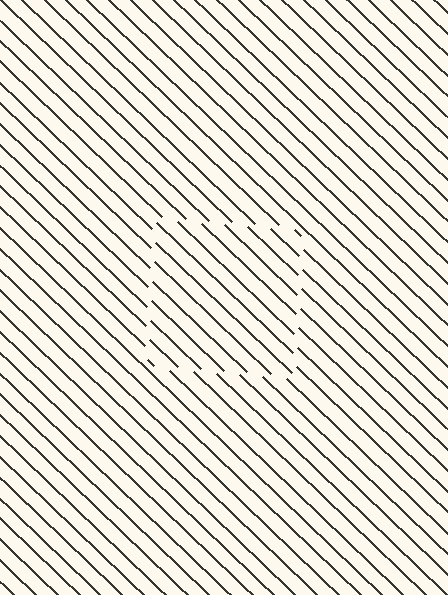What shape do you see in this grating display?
An illusory square. The interior of the shape contains the same grating, shifted by half a period — the contour is defined by the phase discontinuity where line-ends from the inner and outer gratings abut.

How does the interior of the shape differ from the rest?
The interior of the shape contains the same grating, shifted by half a period — the contour is defined by the phase discontinuity where line-ends from the inner and outer gratings abut.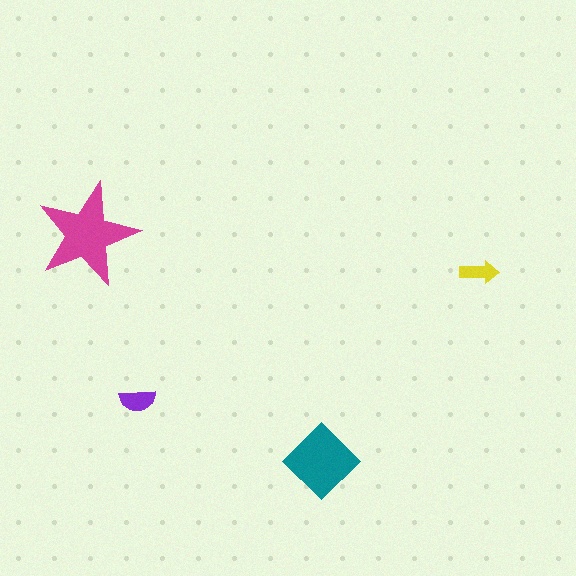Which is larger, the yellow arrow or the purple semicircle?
The purple semicircle.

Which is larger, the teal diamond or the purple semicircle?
The teal diamond.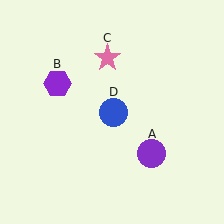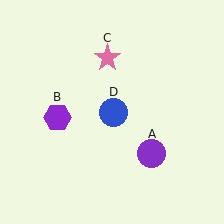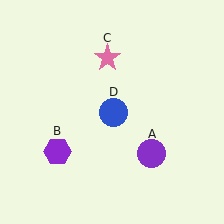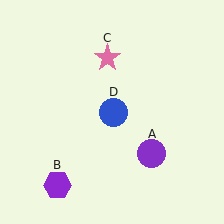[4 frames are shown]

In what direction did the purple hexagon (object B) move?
The purple hexagon (object B) moved down.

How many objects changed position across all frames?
1 object changed position: purple hexagon (object B).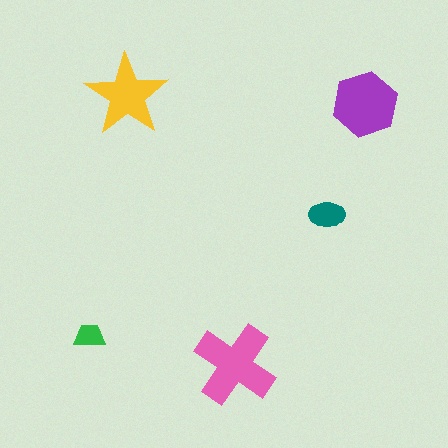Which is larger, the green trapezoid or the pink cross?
The pink cross.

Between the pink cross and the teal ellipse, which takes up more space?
The pink cross.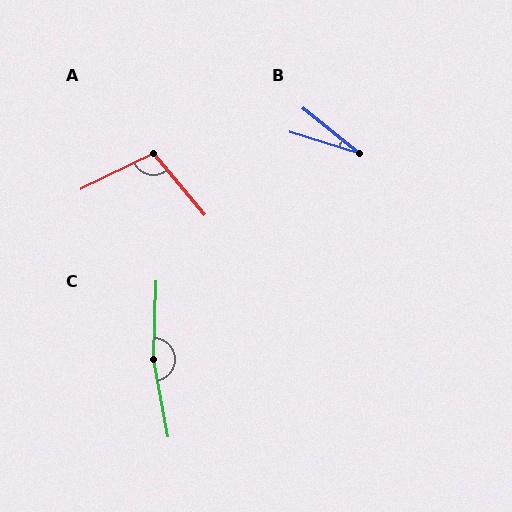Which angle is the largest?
C, at approximately 168 degrees.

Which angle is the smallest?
B, at approximately 22 degrees.